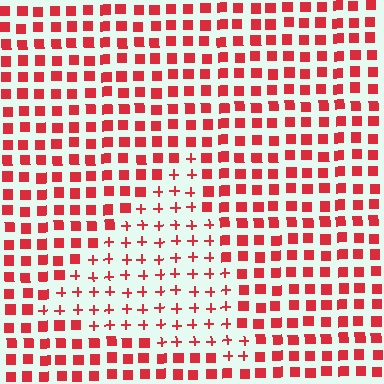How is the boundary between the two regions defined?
The boundary is defined by a change in element shape: plus signs inside vs. squares outside. All elements share the same color and spacing.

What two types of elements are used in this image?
The image uses plus signs inside the triangle region and squares outside it.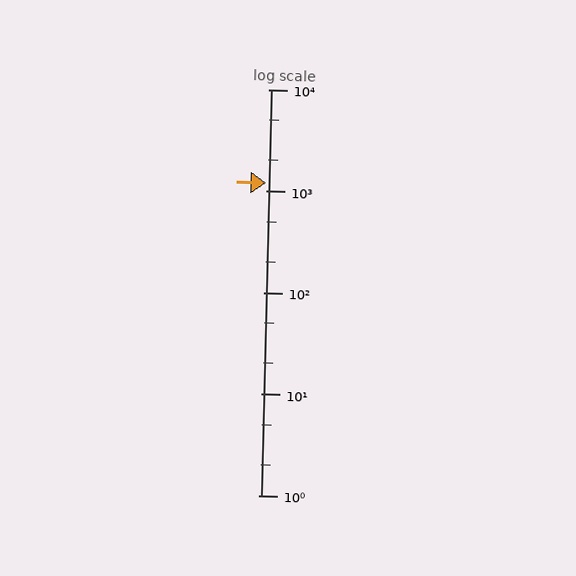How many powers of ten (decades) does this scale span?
The scale spans 4 decades, from 1 to 10000.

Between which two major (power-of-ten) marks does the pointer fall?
The pointer is between 1000 and 10000.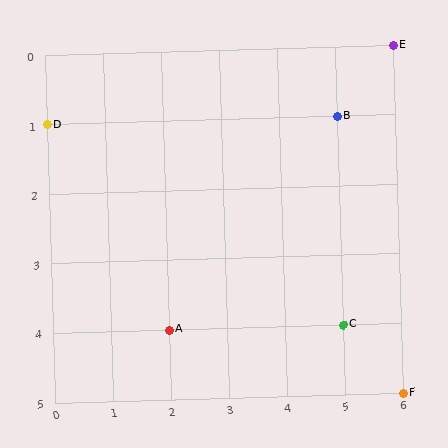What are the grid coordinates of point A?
Point A is at grid coordinates (2, 4).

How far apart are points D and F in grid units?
Points D and F are 6 columns and 4 rows apart (about 7.2 grid units diagonally).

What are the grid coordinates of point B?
Point B is at grid coordinates (5, 1).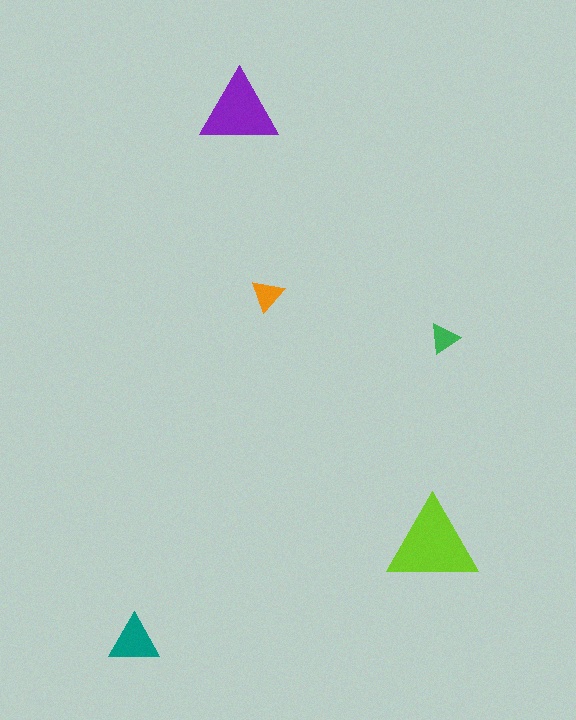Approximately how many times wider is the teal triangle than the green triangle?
About 1.5 times wider.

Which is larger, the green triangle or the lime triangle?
The lime one.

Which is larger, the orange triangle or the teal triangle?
The teal one.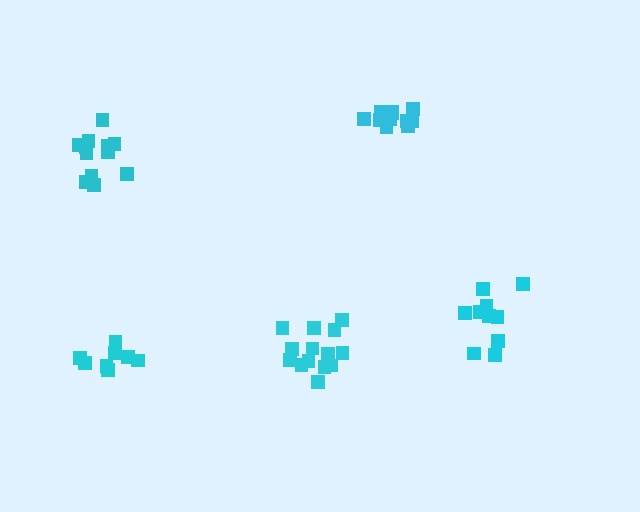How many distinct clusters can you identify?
There are 5 distinct clusters.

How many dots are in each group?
Group 1: 11 dots, Group 2: 11 dots, Group 3: 14 dots, Group 4: 12 dots, Group 5: 9 dots (57 total).